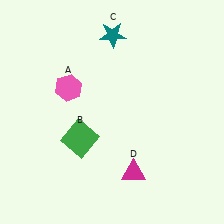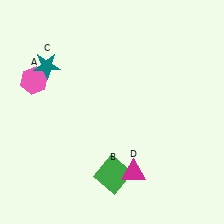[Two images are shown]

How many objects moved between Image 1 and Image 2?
3 objects moved between the two images.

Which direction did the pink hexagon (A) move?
The pink hexagon (A) moved left.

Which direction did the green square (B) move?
The green square (B) moved down.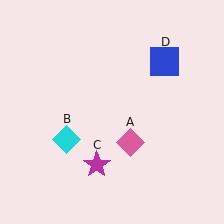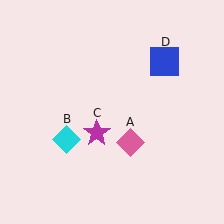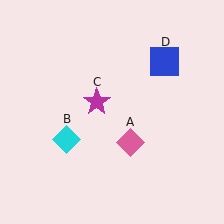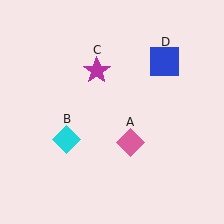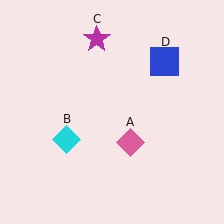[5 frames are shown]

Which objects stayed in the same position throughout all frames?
Pink diamond (object A) and cyan diamond (object B) and blue square (object D) remained stationary.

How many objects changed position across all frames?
1 object changed position: magenta star (object C).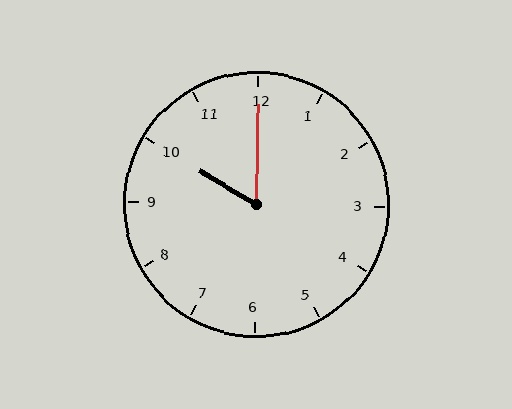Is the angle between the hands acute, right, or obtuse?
It is acute.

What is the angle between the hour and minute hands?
Approximately 60 degrees.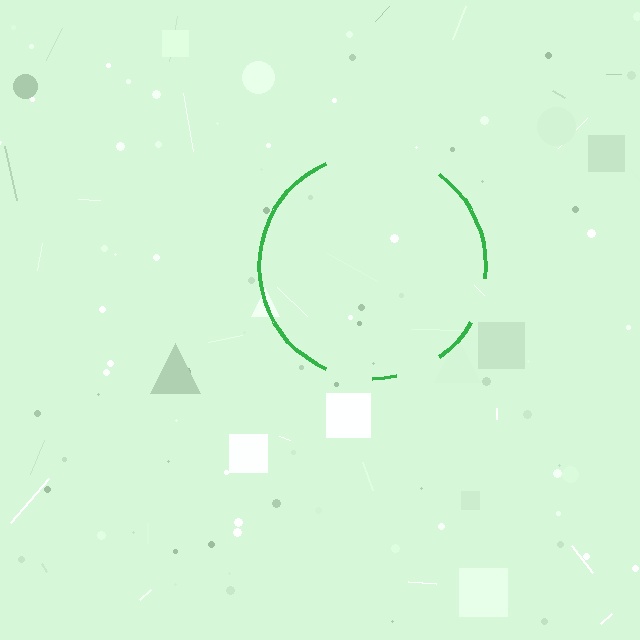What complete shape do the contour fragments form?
The contour fragments form a circle.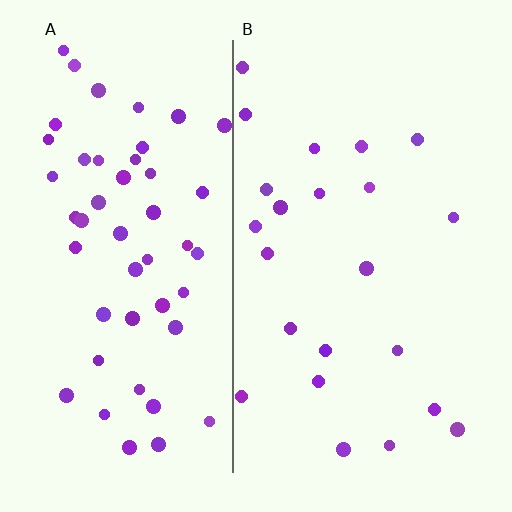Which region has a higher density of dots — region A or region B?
A (the left).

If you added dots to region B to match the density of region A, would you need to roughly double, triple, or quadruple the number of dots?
Approximately double.